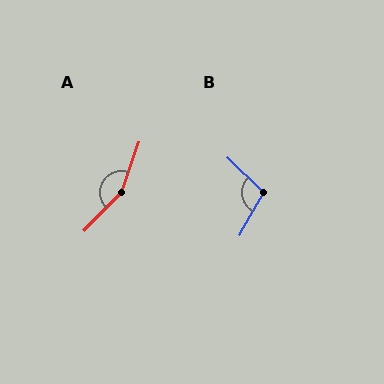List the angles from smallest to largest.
B (105°), A (155°).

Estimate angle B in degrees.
Approximately 105 degrees.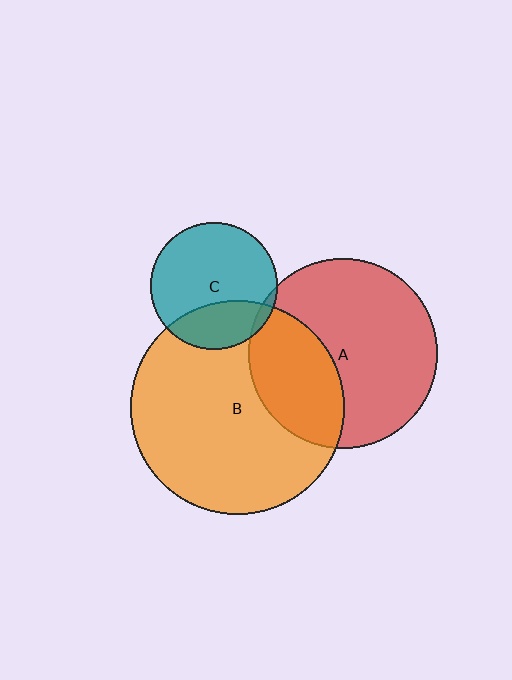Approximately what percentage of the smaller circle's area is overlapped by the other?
Approximately 5%.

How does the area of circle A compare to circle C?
Approximately 2.2 times.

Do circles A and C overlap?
Yes.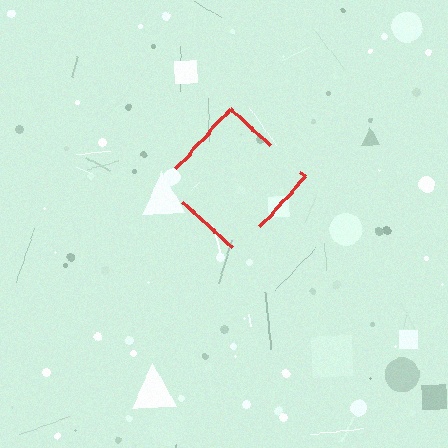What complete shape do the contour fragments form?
The contour fragments form a diamond.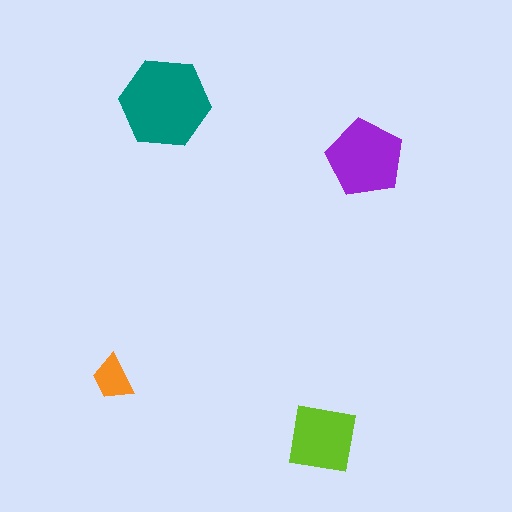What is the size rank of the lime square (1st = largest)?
3rd.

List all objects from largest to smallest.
The teal hexagon, the purple pentagon, the lime square, the orange trapezoid.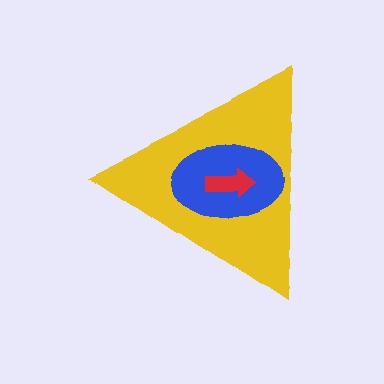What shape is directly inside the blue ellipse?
The red arrow.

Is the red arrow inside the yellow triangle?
Yes.